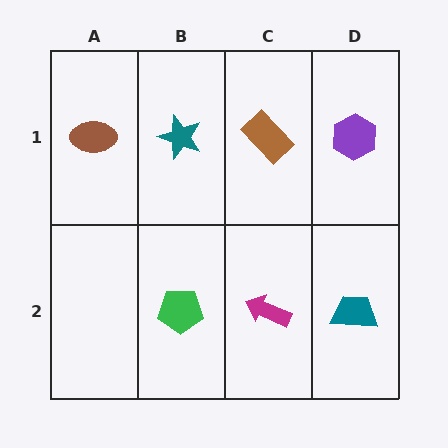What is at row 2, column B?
A green pentagon.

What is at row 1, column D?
A purple hexagon.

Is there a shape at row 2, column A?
No, that cell is empty.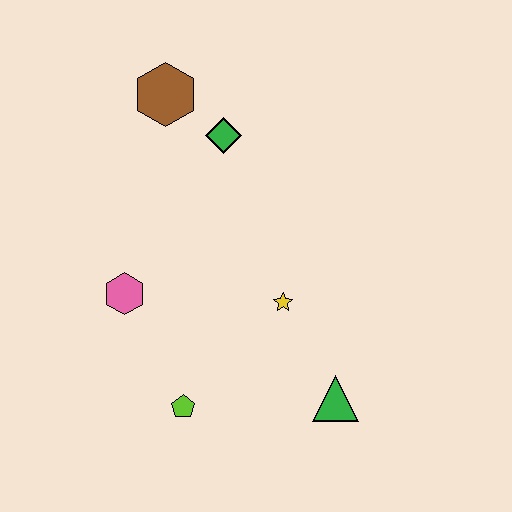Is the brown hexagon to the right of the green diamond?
No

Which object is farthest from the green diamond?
The green triangle is farthest from the green diamond.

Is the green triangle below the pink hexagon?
Yes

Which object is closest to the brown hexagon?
The green diamond is closest to the brown hexagon.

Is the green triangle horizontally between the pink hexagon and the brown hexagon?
No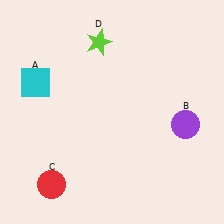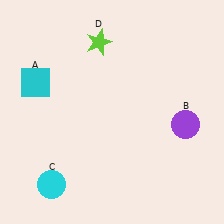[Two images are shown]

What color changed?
The circle (C) changed from red in Image 1 to cyan in Image 2.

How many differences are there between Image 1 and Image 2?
There is 1 difference between the two images.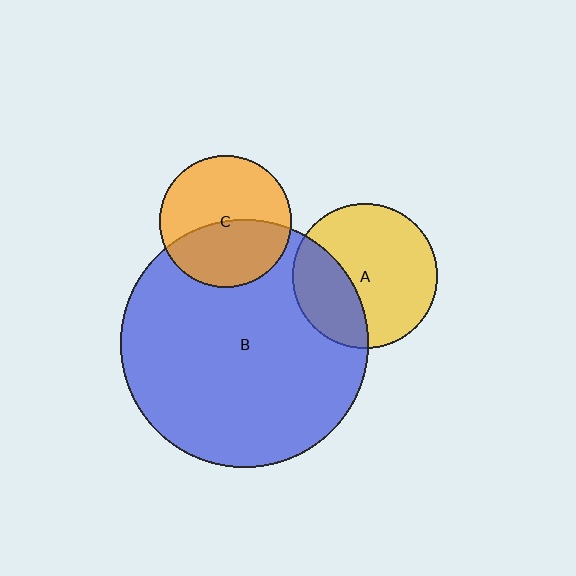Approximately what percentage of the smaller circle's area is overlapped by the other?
Approximately 45%.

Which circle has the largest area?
Circle B (blue).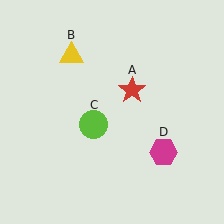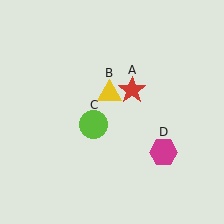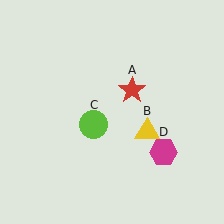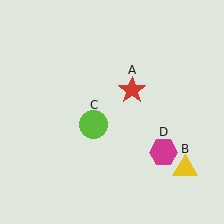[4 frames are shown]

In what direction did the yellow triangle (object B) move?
The yellow triangle (object B) moved down and to the right.